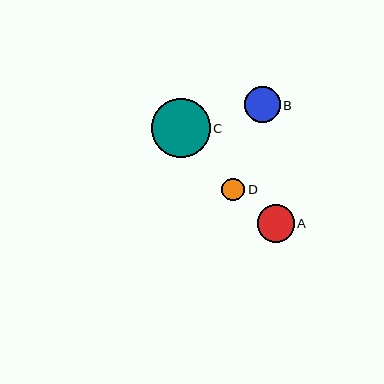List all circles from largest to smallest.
From largest to smallest: C, A, B, D.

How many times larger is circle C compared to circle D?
Circle C is approximately 2.6 times the size of circle D.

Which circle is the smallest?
Circle D is the smallest with a size of approximately 23 pixels.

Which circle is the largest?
Circle C is the largest with a size of approximately 59 pixels.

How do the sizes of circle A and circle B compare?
Circle A and circle B are approximately the same size.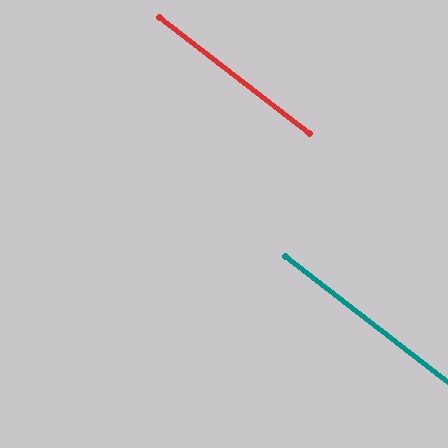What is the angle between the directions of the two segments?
Approximately 0 degrees.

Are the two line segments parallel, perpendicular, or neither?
Parallel — their directions differ by only 0.1°.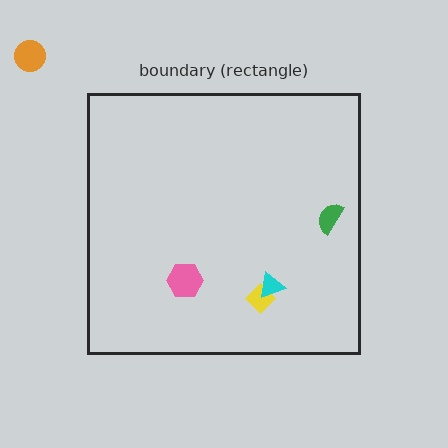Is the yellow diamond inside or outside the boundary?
Inside.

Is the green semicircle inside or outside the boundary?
Inside.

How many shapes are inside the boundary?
4 inside, 1 outside.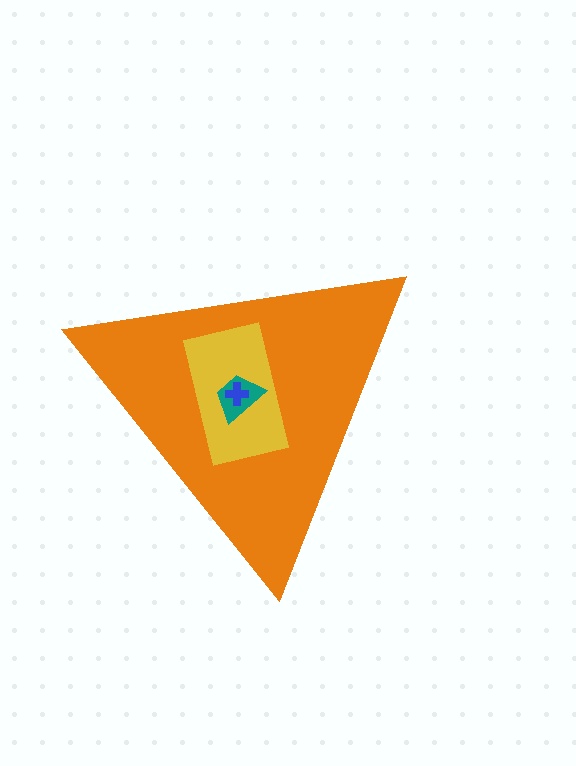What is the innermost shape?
The blue cross.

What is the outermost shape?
The orange triangle.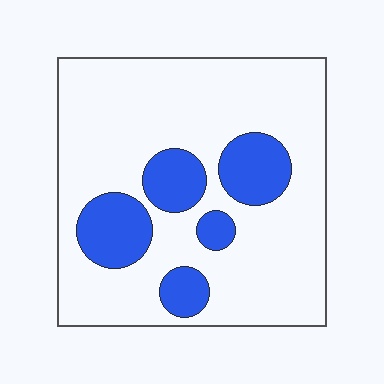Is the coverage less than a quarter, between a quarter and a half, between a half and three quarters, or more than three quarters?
Less than a quarter.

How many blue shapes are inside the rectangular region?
5.